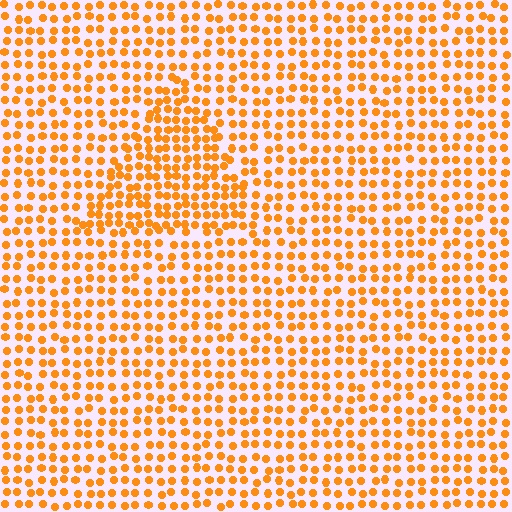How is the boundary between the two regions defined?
The boundary is defined by a change in element density (approximately 1.5x ratio). All elements are the same color, size, and shape.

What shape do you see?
I see a triangle.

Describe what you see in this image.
The image contains small orange elements arranged at two different densities. A triangle-shaped region is visible where the elements are more densely packed than the surrounding area.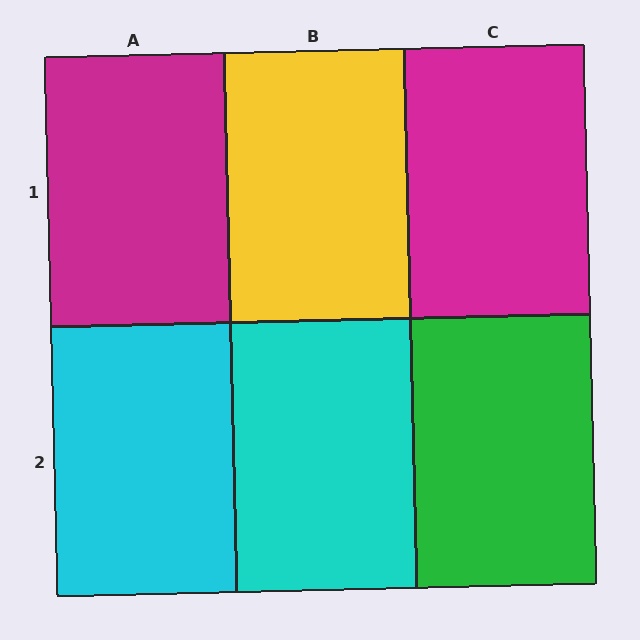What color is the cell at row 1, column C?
Magenta.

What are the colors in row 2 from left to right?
Cyan, cyan, green.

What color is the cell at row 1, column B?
Yellow.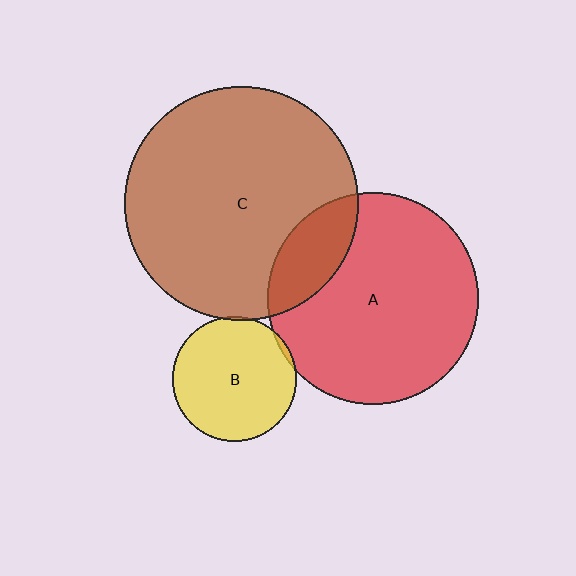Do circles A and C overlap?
Yes.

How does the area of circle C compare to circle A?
Approximately 1.2 times.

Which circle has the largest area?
Circle C (brown).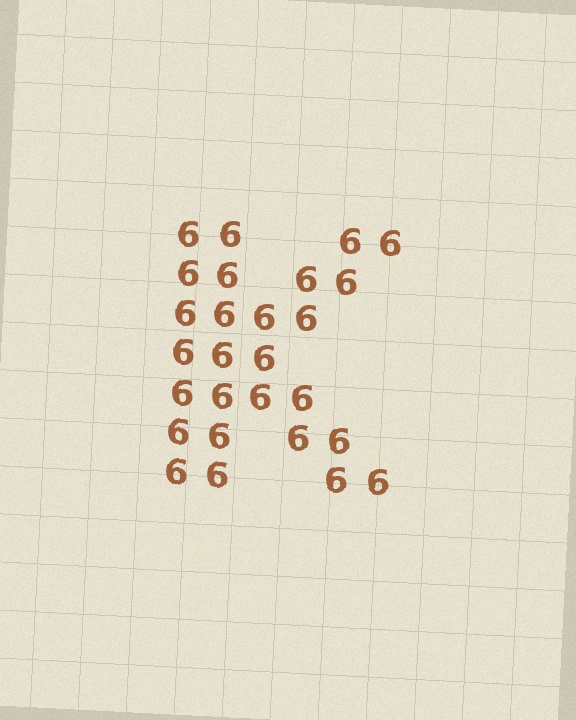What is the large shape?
The large shape is the letter K.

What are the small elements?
The small elements are digit 6's.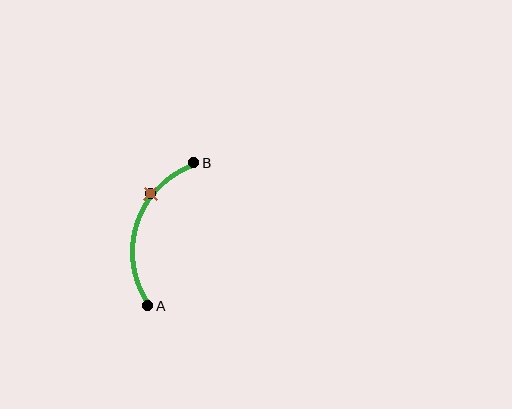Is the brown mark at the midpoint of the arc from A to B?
No. The brown mark lies on the arc but is closer to endpoint B. The arc midpoint would be at the point on the curve equidistant along the arc from both A and B.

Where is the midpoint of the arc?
The arc midpoint is the point on the curve farthest from the straight line joining A and B. It sits to the left of that line.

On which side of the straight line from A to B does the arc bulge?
The arc bulges to the left of the straight line connecting A and B.